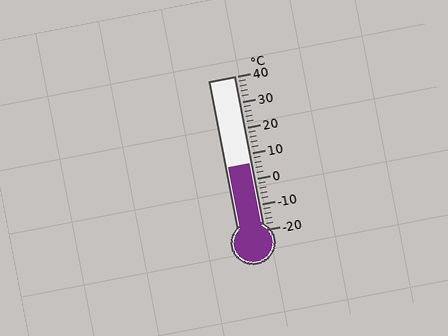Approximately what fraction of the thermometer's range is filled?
The thermometer is filled to approximately 45% of its range.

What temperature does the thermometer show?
The thermometer shows approximately 6°C.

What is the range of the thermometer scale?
The thermometer scale ranges from -20°C to 40°C.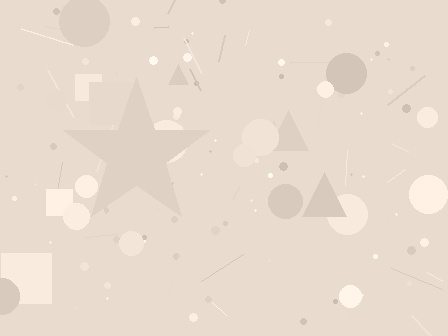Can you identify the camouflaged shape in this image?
The camouflaged shape is a star.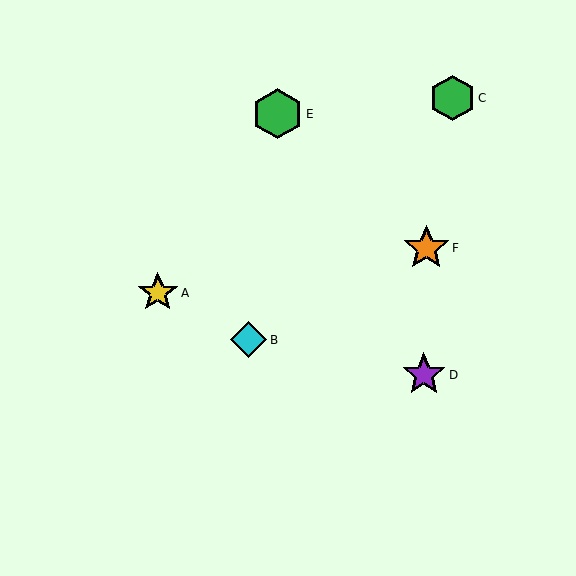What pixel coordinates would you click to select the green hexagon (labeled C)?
Click at (453, 98) to select the green hexagon C.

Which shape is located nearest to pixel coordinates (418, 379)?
The purple star (labeled D) at (424, 375) is nearest to that location.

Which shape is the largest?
The green hexagon (labeled E) is the largest.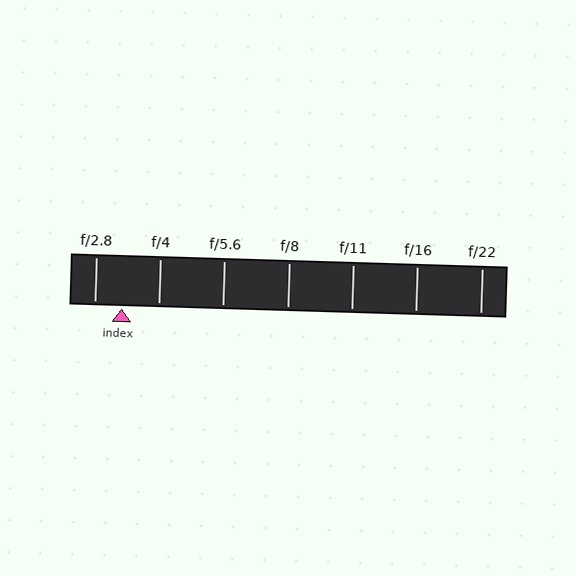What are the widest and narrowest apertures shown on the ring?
The widest aperture shown is f/2.8 and the narrowest is f/22.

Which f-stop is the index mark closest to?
The index mark is closest to f/2.8.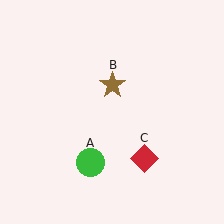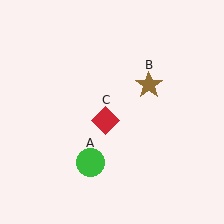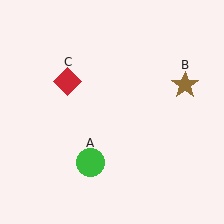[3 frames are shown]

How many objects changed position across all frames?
2 objects changed position: brown star (object B), red diamond (object C).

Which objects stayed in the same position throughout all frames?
Green circle (object A) remained stationary.